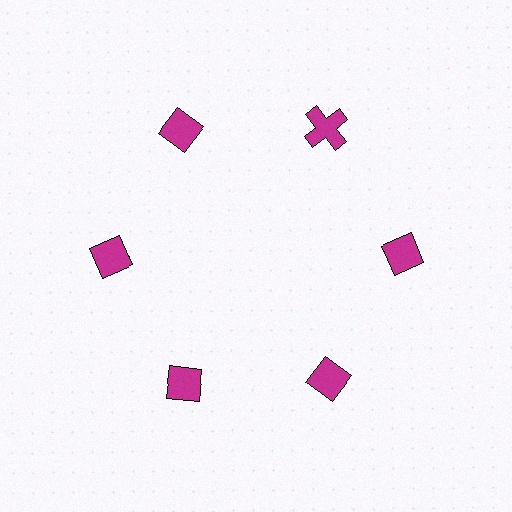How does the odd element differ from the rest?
It has a different shape: cross instead of diamond.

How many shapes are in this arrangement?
There are 6 shapes arranged in a ring pattern.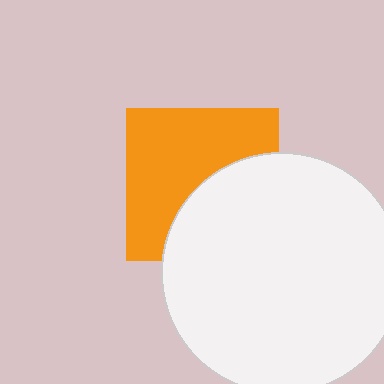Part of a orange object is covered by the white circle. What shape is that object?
It is a square.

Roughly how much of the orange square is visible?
About half of it is visible (roughly 59%).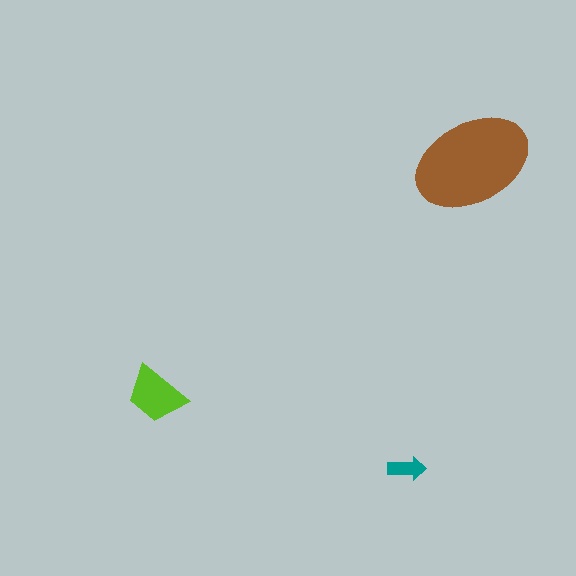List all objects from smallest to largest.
The teal arrow, the lime trapezoid, the brown ellipse.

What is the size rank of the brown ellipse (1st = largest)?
1st.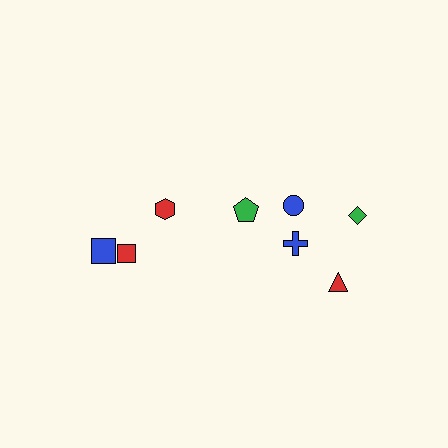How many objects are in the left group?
There are 3 objects.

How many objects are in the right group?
There are 5 objects.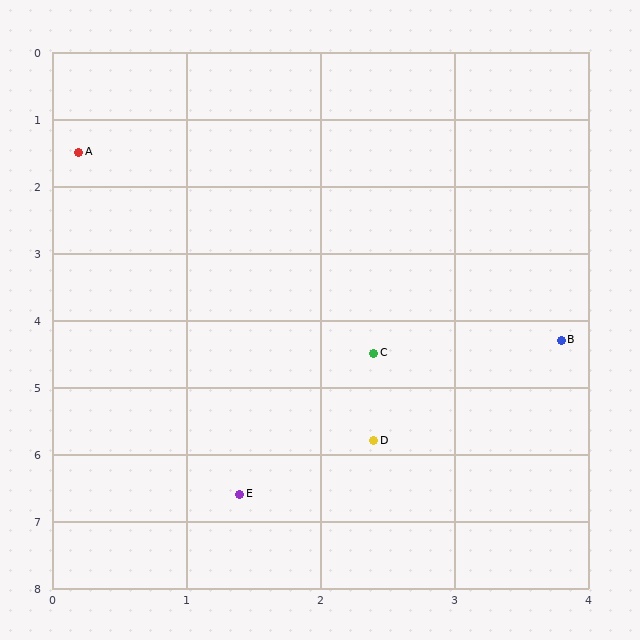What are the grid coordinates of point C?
Point C is at approximately (2.4, 4.5).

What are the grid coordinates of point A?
Point A is at approximately (0.2, 1.5).